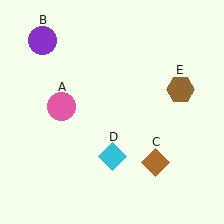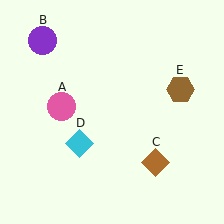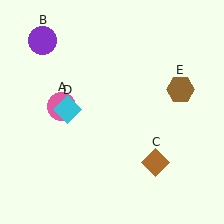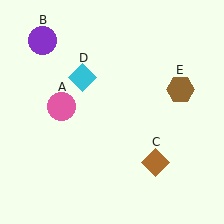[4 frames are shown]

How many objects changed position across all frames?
1 object changed position: cyan diamond (object D).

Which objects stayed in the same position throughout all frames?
Pink circle (object A) and purple circle (object B) and brown diamond (object C) and brown hexagon (object E) remained stationary.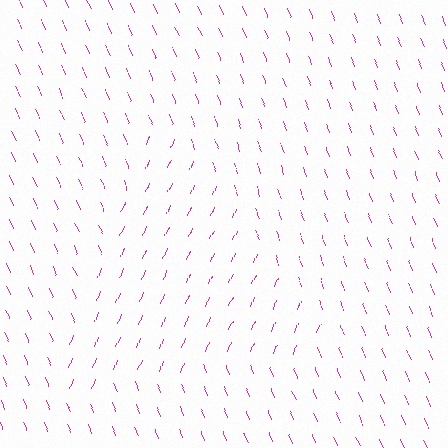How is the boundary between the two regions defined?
The boundary is defined purely by a change in line orientation (approximately 45 degrees difference). All lines are the same color and thickness.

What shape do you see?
I see a triangle.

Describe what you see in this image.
The image is filled with small magenta line segments. A triangle region in the image has lines oriented differently from the surrounding lines, creating a visible texture boundary.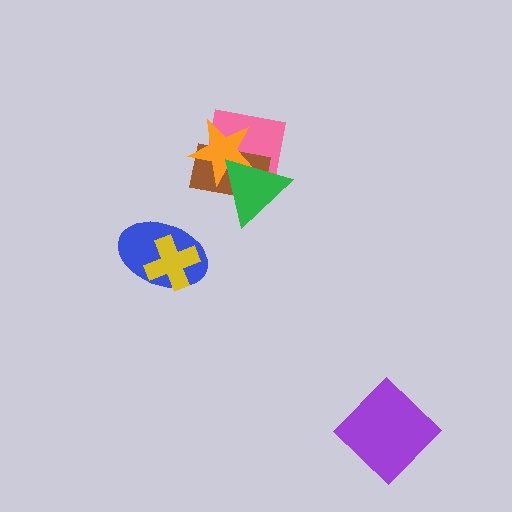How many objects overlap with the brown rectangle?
3 objects overlap with the brown rectangle.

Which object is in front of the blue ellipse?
The yellow cross is in front of the blue ellipse.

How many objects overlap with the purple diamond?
0 objects overlap with the purple diamond.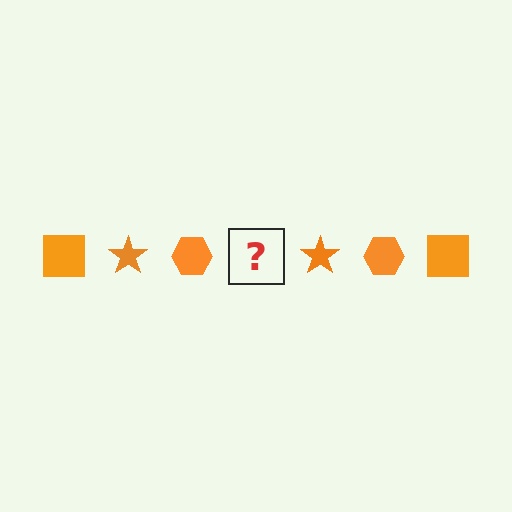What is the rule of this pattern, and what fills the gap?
The rule is that the pattern cycles through square, star, hexagon shapes in orange. The gap should be filled with an orange square.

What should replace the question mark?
The question mark should be replaced with an orange square.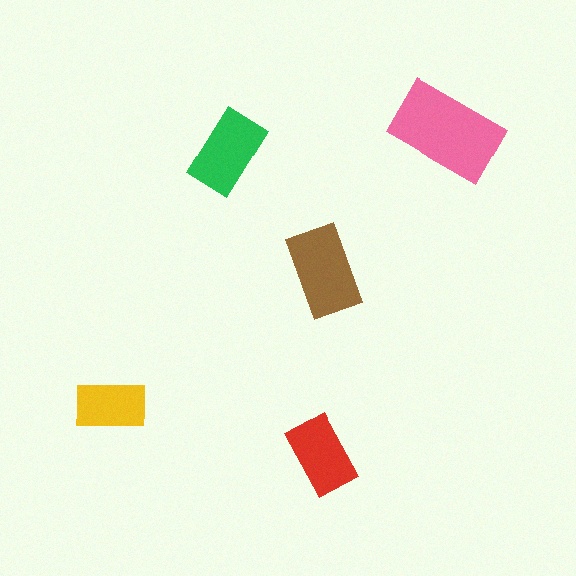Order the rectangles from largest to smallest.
the pink one, the brown one, the green one, the red one, the yellow one.